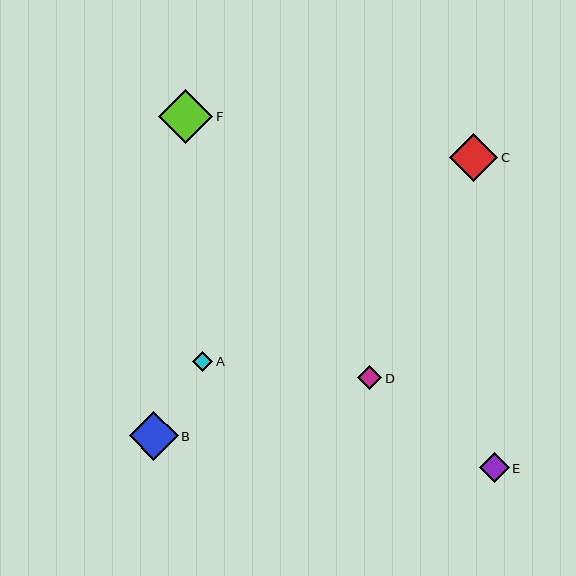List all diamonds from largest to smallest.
From largest to smallest: F, B, C, E, D, A.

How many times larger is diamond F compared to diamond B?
Diamond F is approximately 1.1 times the size of diamond B.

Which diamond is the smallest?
Diamond A is the smallest with a size of approximately 20 pixels.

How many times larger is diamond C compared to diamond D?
Diamond C is approximately 2.0 times the size of diamond D.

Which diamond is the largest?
Diamond F is the largest with a size of approximately 54 pixels.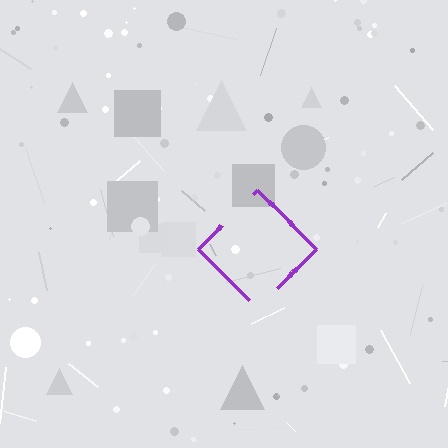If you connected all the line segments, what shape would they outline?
They would outline a diamond.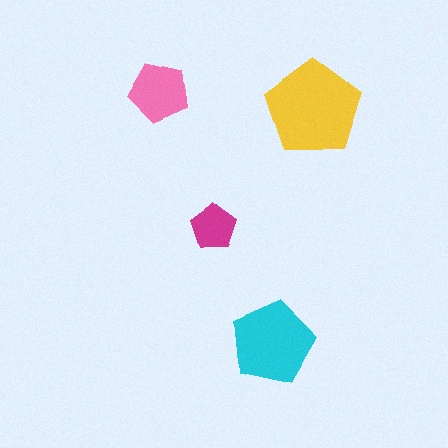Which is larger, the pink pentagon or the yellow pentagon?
The yellow one.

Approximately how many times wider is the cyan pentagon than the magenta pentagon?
About 2 times wider.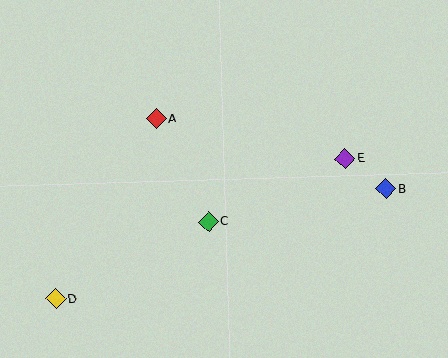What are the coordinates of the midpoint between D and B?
The midpoint between D and B is at (221, 244).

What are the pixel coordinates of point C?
Point C is at (208, 222).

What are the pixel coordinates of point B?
Point B is at (386, 189).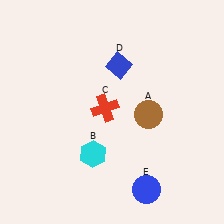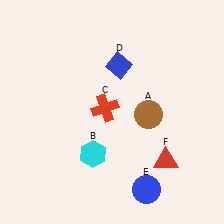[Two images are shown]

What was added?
A red triangle (F) was added in Image 2.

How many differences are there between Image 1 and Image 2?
There is 1 difference between the two images.